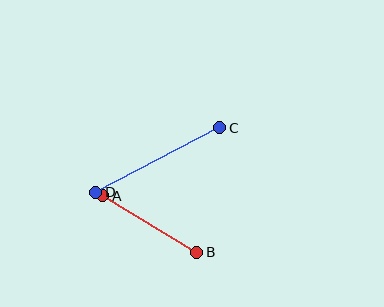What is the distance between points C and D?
The distance is approximately 140 pixels.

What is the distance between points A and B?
The distance is approximately 110 pixels.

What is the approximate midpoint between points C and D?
The midpoint is at approximately (158, 160) pixels.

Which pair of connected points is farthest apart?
Points C and D are farthest apart.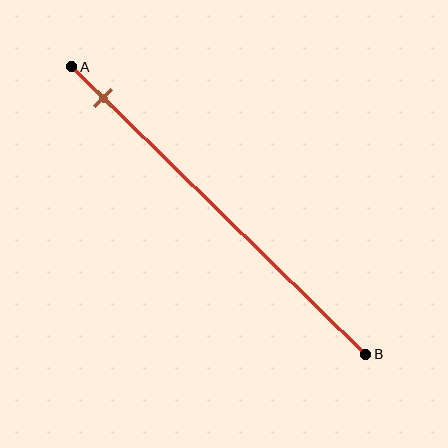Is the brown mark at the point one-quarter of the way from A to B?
No, the mark is at about 10% from A, not at the 25% one-quarter point.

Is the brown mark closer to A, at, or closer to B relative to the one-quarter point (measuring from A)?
The brown mark is closer to point A than the one-quarter point of segment AB.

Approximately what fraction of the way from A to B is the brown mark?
The brown mark is approximately 10% of the way from A to B.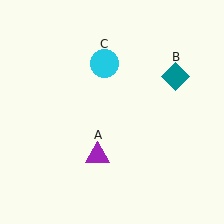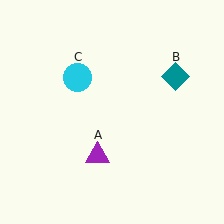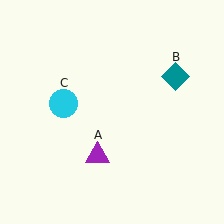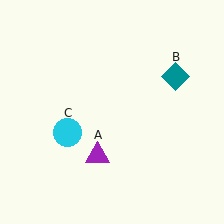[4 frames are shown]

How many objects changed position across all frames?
1 object changed position: cyan circle (object C).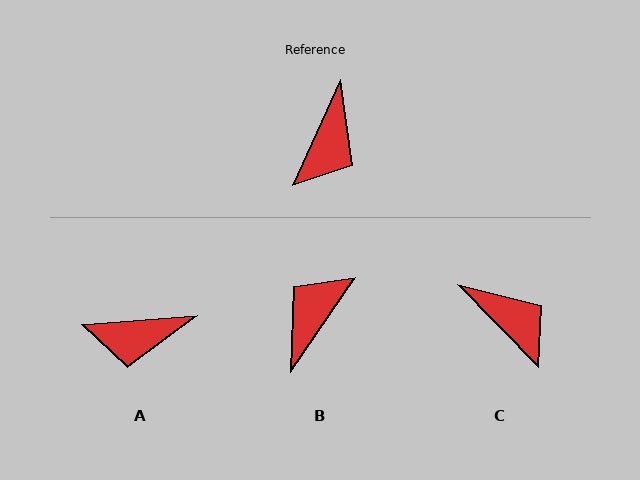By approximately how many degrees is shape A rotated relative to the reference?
Approximately 61 degrees clockwise.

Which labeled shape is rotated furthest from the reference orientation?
B, about 170 degrees away.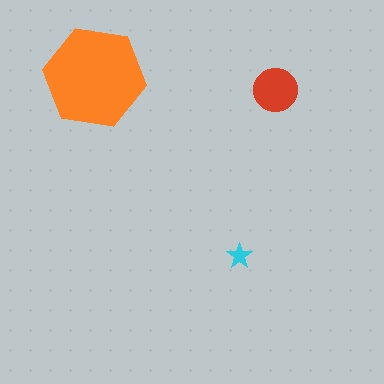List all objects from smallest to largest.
The cyan star, the red circle, the orange hexagon.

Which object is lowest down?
The cyan star is bottommost.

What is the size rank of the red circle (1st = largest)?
2nd.